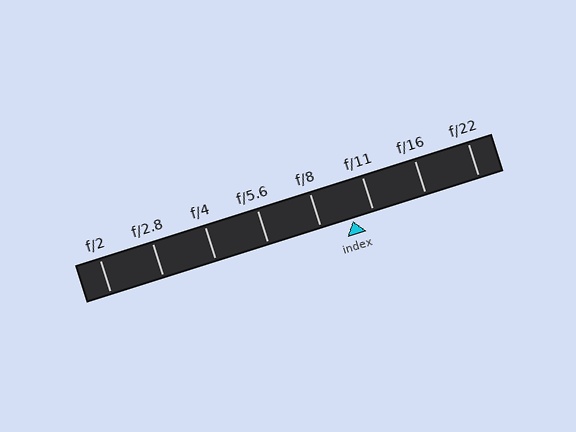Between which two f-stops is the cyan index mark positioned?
The index mark is between f/8 and f/11.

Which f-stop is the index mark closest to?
The index mark is closest to f/11.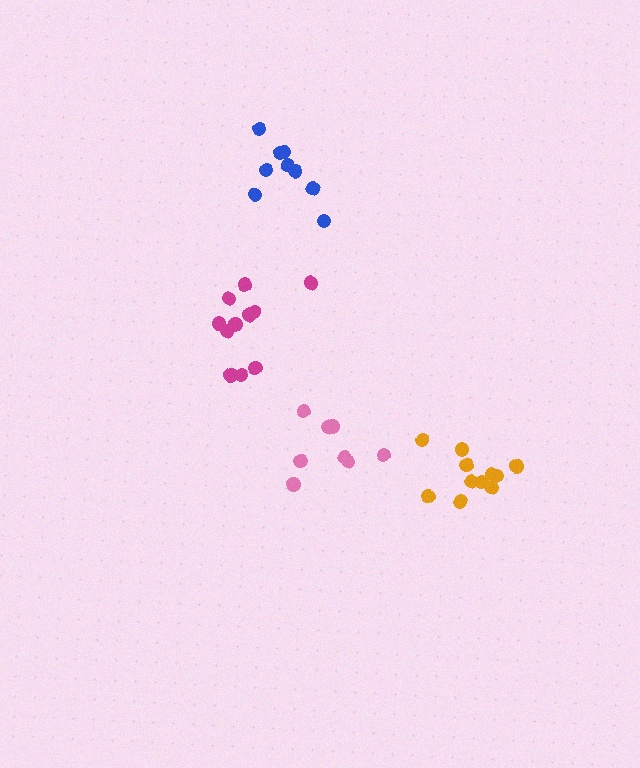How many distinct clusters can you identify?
There are 4 distinct clusters.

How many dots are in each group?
Group 1: 9 dots, Group 2: 11 dots, Group 3: 8 dots, Group 4: 11 dots (39 total).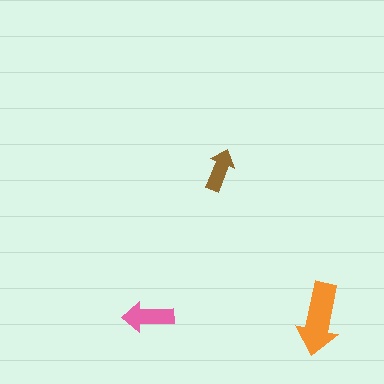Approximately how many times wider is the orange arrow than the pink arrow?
About 1.5 times wider.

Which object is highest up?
The brown arrow is topmost.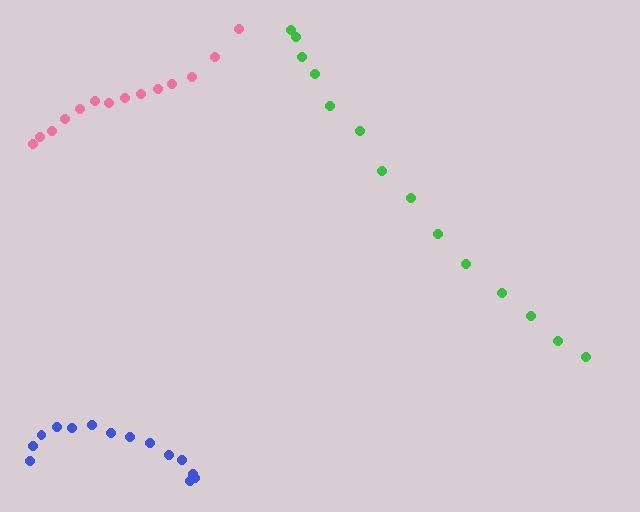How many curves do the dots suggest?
There are 3 distinct paths.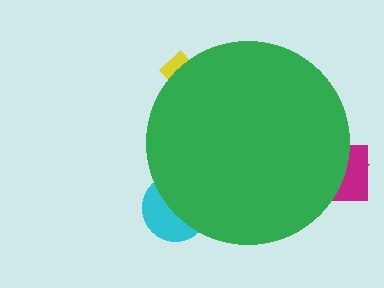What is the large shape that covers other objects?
A green circle.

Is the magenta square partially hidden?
Yes, the magenta square is partially hidden behind the green circle.